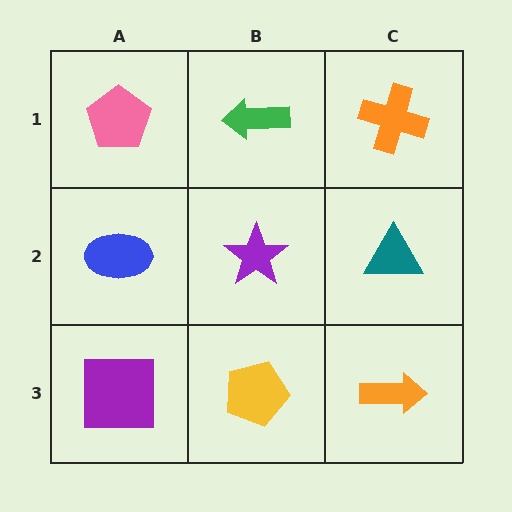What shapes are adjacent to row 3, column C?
A teal triangle (row 2, column C), a yellow pentagon (row 3, column B).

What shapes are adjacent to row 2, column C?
An orange cross (row 1, column C), an orange arrow (row 3, column C), a purple star (row 2, column B).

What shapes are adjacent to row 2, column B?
A green arrow (row 1, column B), a yellow pentagon (row 3, column B), a blue ellipse (row 2, column A), a teal triangle (row 2, column C).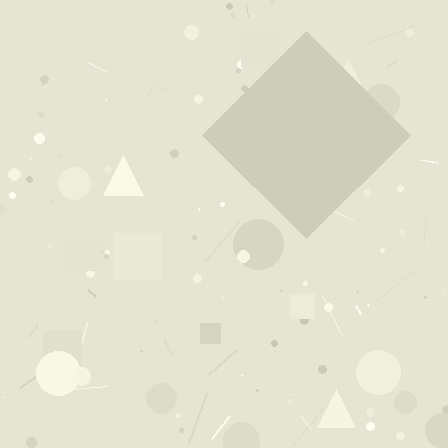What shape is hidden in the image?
A diamond is hidden in the image.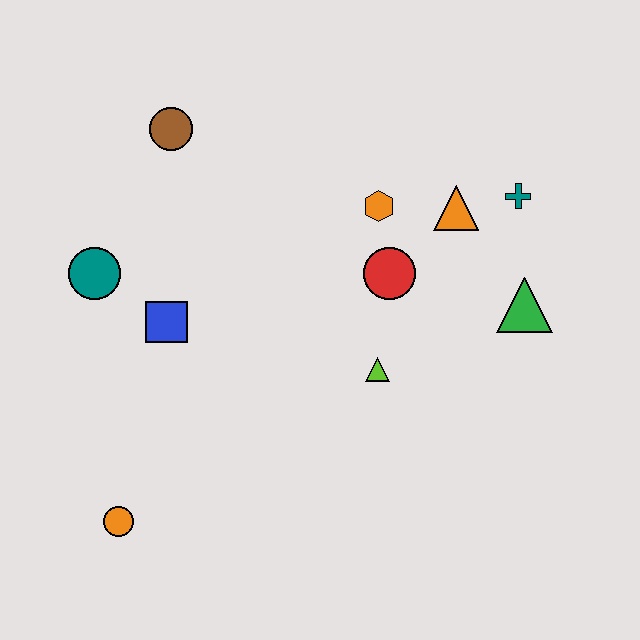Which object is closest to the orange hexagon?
The red circle is closest to the orange hexagon.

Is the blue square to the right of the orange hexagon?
No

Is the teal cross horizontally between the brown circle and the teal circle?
No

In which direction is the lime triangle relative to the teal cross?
The lime triangle is below the teal cross.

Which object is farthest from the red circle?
The orange circle is farthest from the red circle.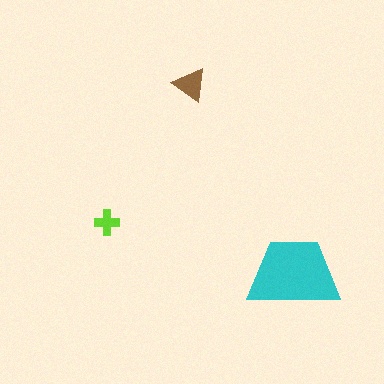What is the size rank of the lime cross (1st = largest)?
3rd.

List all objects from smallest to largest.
The lime cross, the brown triangle, the cyan trapezoid.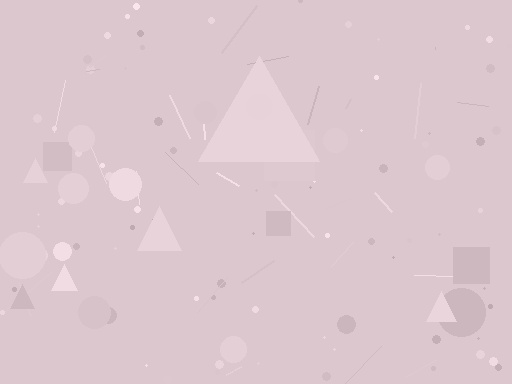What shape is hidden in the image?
A triangle is hidden in the image.